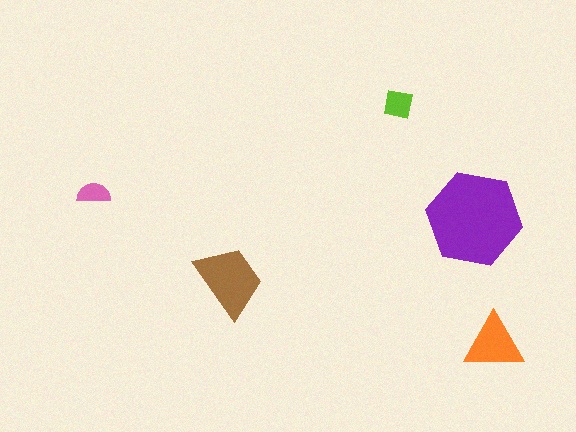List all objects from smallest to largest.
The pink semicircle, the lime square, the orange triangle, the brown trapezoid, the purple hexagon.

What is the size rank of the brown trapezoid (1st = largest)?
2nd.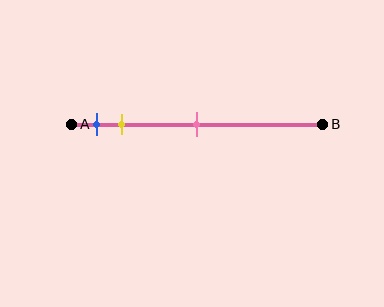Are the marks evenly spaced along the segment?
No, the marks are not evenly spaced.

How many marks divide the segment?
There are 3 marks dividing the segment.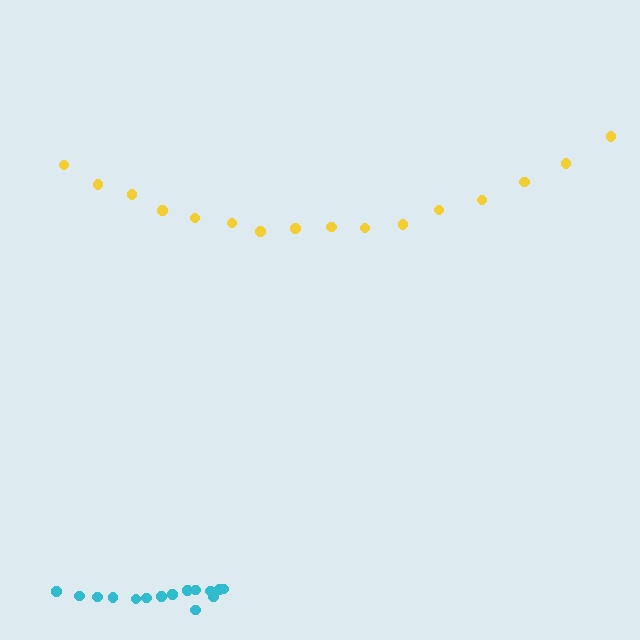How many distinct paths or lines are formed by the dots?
There are 2 distinct paths.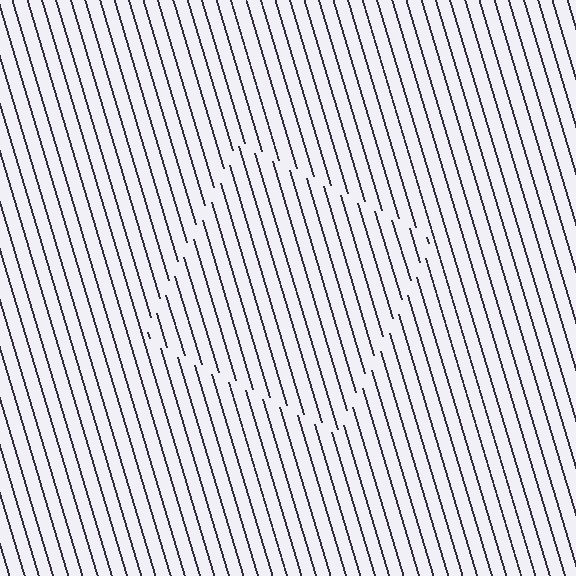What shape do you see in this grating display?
An illusory square. The interior of the shape contains the same grating, shifted by half a period — the contour is defined by the phase discontinuity where line-ends from the inner and outer gratings abut.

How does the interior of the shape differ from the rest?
The interior of the shape contains the same grating, shifted by half a period — the contour is defined by the phase discontinuity where line-ends from the inner and outer gratings abut.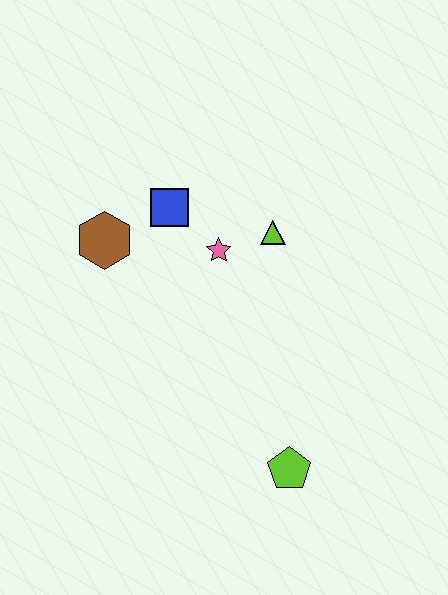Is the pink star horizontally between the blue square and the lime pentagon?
Yes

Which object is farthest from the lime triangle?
The lime pentagon is farthest from the lime triangle.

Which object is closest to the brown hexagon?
The blue square is closest to the brown hexagon.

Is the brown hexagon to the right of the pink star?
No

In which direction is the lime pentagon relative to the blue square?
The lime pentagon is below the blue square.